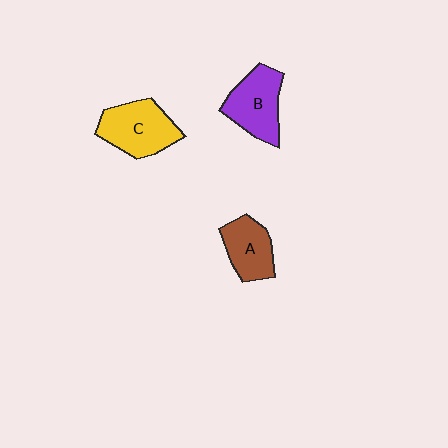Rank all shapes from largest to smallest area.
From largest to smallest: C (yellow), B (purple), A (brown).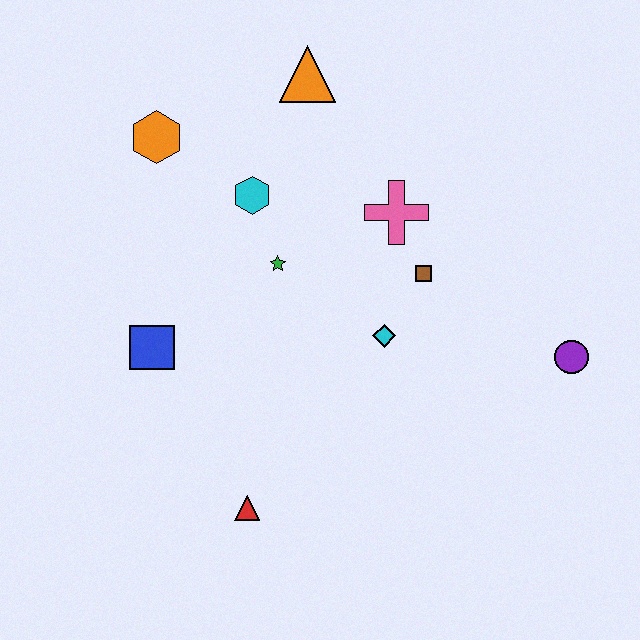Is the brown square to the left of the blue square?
No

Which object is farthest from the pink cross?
The red triangle is farthest from the pink cross.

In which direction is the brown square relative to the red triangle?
The brown square is above the red triangle.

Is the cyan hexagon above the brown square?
Yes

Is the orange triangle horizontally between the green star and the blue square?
No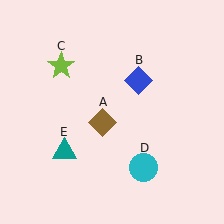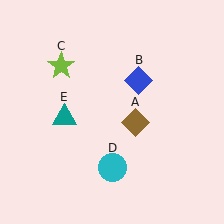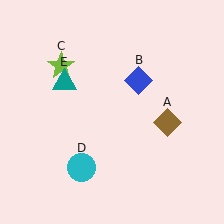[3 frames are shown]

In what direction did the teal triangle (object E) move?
The teal triangle (object E) moved up.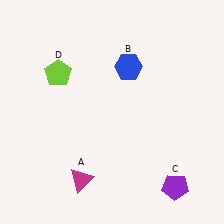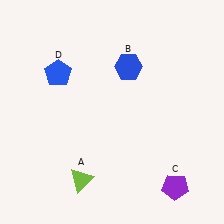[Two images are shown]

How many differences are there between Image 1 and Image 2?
There are 2 differences between the two images.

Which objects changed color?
A changed from magenta to lime. D changed from lime to blue.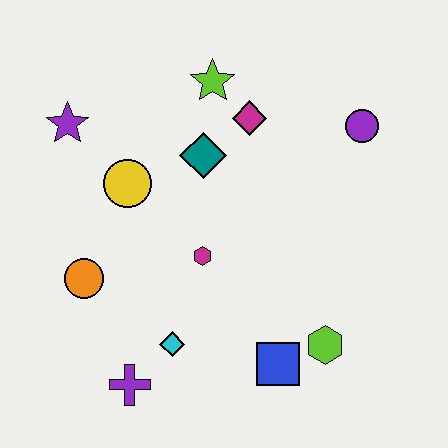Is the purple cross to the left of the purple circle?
Yes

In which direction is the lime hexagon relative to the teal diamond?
The lime hexagon is below the teal diamond.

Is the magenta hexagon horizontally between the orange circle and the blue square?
Yes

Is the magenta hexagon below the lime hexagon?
No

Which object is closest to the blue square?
The lime hexagon is closest to the blue square.